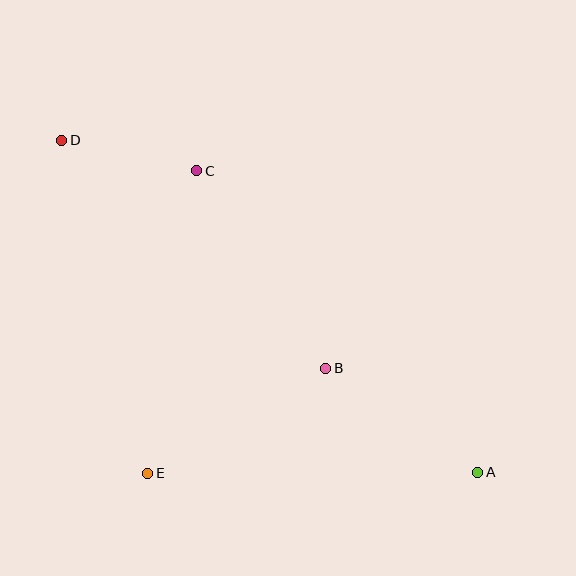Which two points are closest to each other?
Points C and D are closest to each other.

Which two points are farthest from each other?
Points A and D are farthest from each other.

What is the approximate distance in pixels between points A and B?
The distance between A and B is approximately 184 pixels.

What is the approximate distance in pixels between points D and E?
The distance between D and E is approximately 344 pixels.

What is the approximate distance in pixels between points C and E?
The distance between C and E is approximately 306 pixels.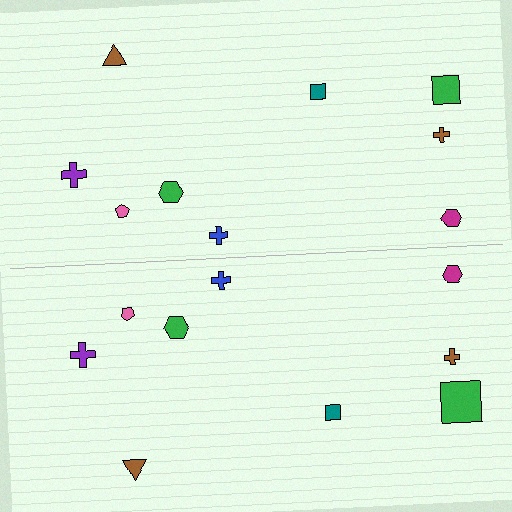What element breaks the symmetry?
The green square on the bottom side has a different size than its mirror counterpart.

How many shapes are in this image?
There are 18 shapes in this image.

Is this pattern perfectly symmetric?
No, the pattern is not perfectly symmetric. The green square on the bottom side has a different size than its mirror counterpart.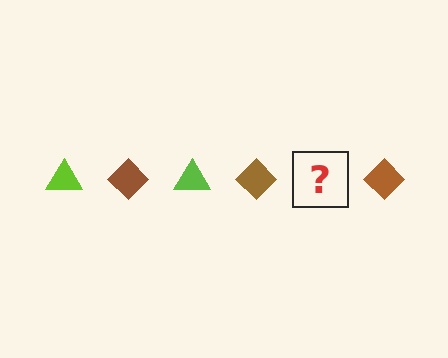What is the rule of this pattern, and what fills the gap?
The rule is that the pattern alternates between lime triangle and brown diamond. The gap should be filled with a lime triangle.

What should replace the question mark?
The question mark should be replaced with a lime triangle.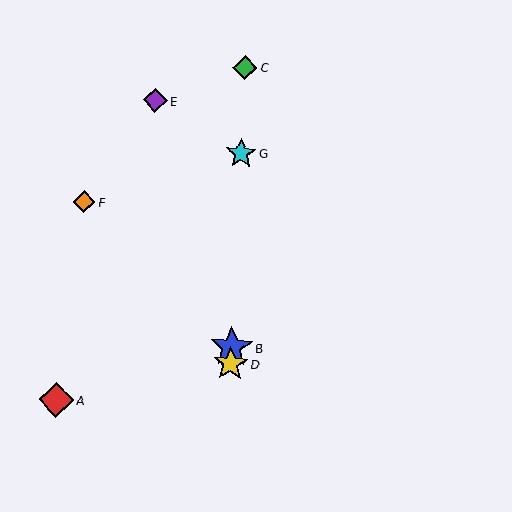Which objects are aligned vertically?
Objects B, C, D, G are aligned vertically.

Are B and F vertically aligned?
No, B is at x≈231 and F is at x≈84.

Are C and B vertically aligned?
Yes, both are at x≈245.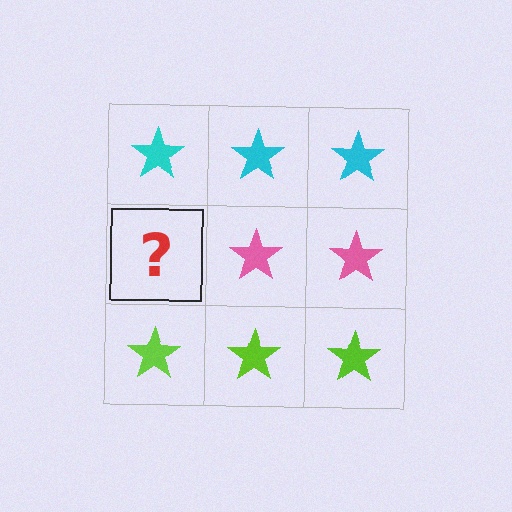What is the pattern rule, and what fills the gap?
The rule is that each row has a consistent color. The gap should be filled with a pink star.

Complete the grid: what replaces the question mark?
The question mark should be replaced with a pink star.